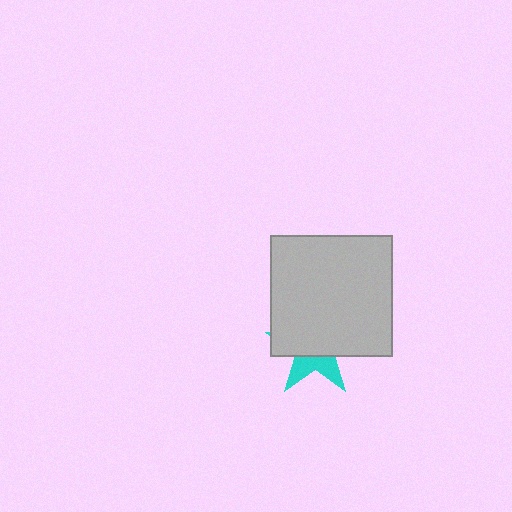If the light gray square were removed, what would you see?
You would see the complete cyan star.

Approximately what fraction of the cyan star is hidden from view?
Roughly 67% of the cyan star is hidden behind the light gray square.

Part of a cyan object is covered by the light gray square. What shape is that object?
It is a star.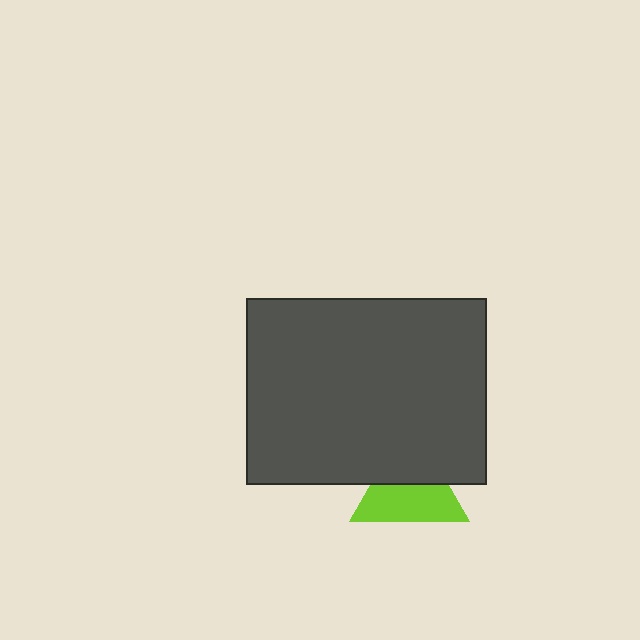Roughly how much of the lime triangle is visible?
About half of it is visible (roughly 57%).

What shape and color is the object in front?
The object in front is a dark gray rectangle.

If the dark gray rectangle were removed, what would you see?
You would see the complete lime triangle.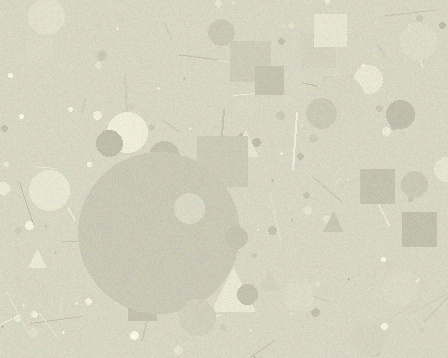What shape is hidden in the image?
A circle is hidden in the image.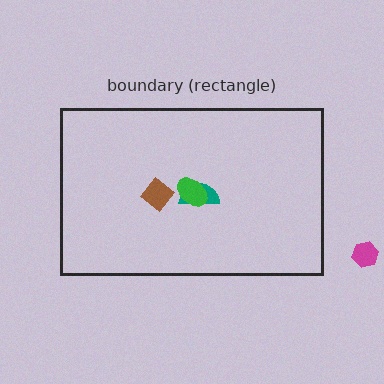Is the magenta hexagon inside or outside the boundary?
Outside.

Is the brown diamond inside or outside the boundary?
Inside.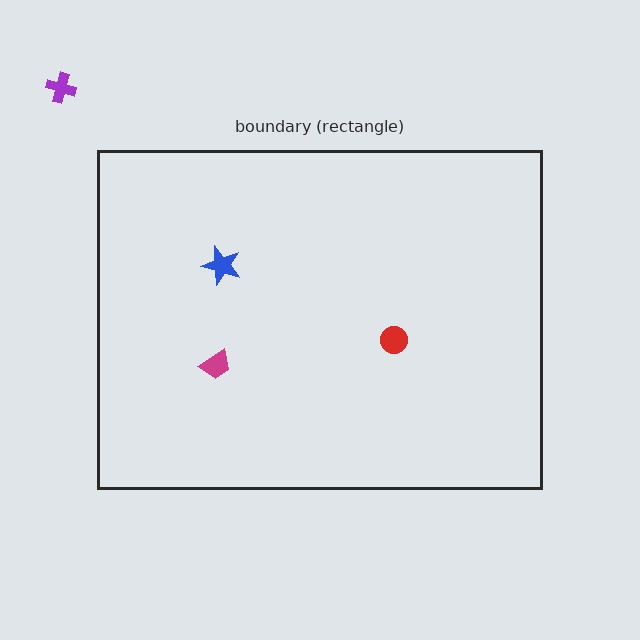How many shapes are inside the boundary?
3 inside, 1 outside.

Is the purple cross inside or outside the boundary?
Outside.